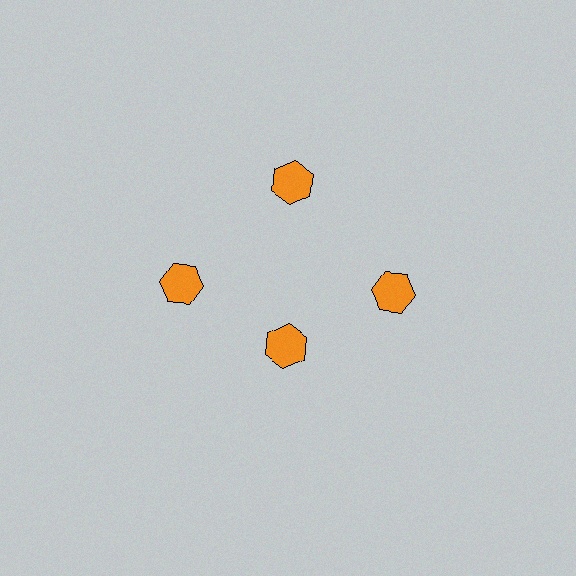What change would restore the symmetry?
The symmetry would be restored by moving it outward, back onto the ring so that all 4 hexagons sit at equal angles and equal distance from the center.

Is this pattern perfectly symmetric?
No. The 4 orange hexagons are arranged in a ring, but one element near the 6 o'clock position is pulled inward toward the center, breaking the 4-fold rotational symmetry.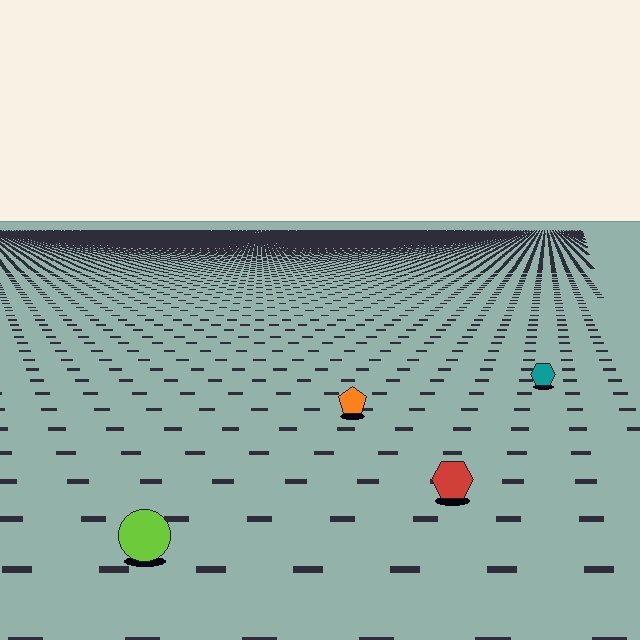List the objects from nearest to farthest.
From nearest to farthest: the lime circle, the red hexagon, the orange pentagon, the teal hexagon.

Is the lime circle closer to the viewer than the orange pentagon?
Yes. The lime circle is closer — you can tell from the texture gradient: the ground texture is coarser near it.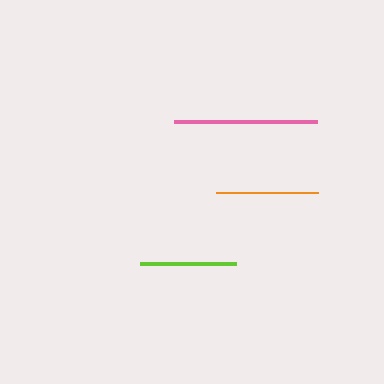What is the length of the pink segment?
The pink segment is approximately 143 pixels long.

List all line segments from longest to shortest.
From longest to shortest: pink, orange, lime.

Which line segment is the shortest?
The lime line is the shortest at approximately 96 pixels.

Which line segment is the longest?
The pink line is the longest at approximately 143 pixels.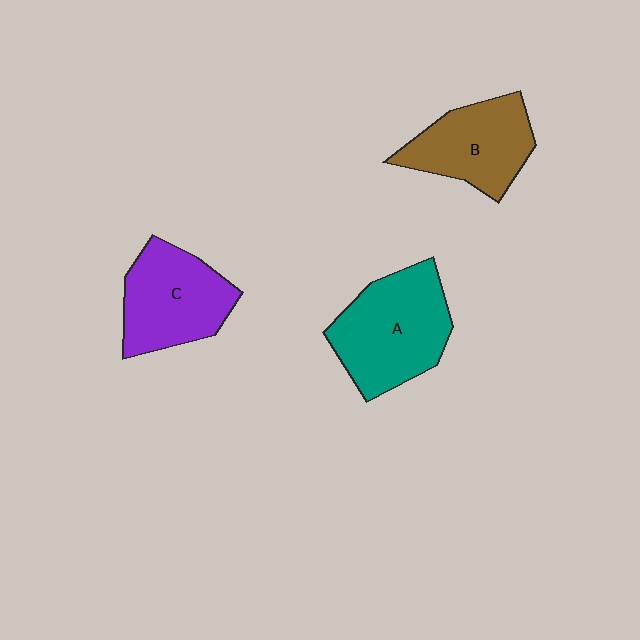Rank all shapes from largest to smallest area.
From largest to smallest: A (teal), C (purple), B (brown).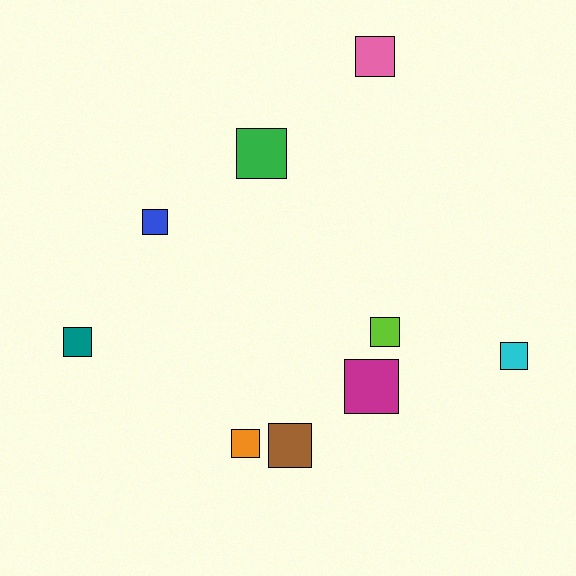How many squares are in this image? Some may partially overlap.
There are 9 squares.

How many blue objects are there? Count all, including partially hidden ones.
There is 1 blue object.